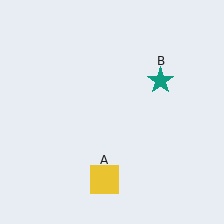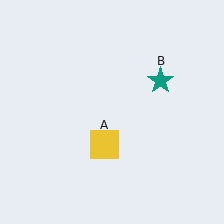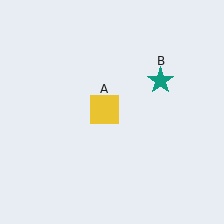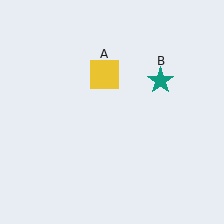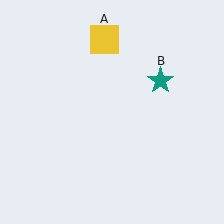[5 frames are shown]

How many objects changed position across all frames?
1 object changed position: yellow square (object A).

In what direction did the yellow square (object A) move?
The yellow square (object A) moved up.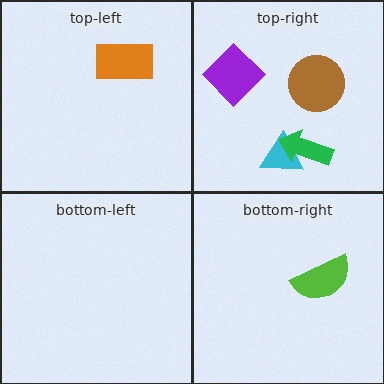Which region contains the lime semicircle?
The bottom-right region.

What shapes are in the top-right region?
The purple diamond, the cyan triangle, the brown circle, the green arrow.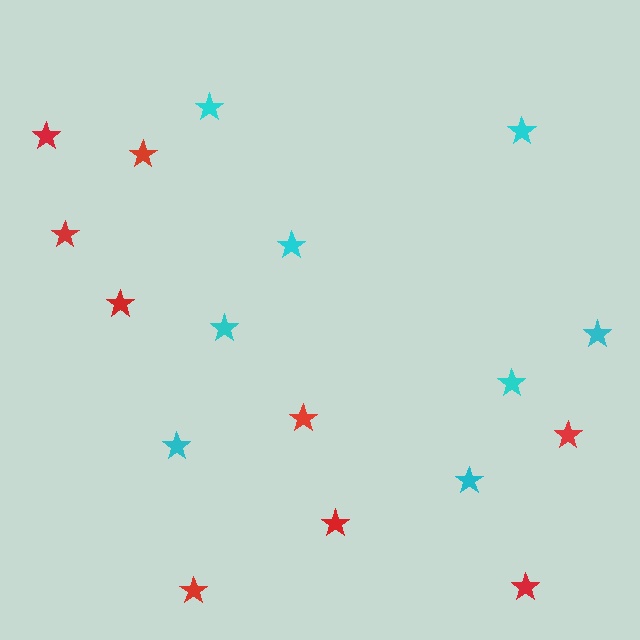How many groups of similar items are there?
There are 2 groups: one group of cyan stars (8) and one group of red stars (9).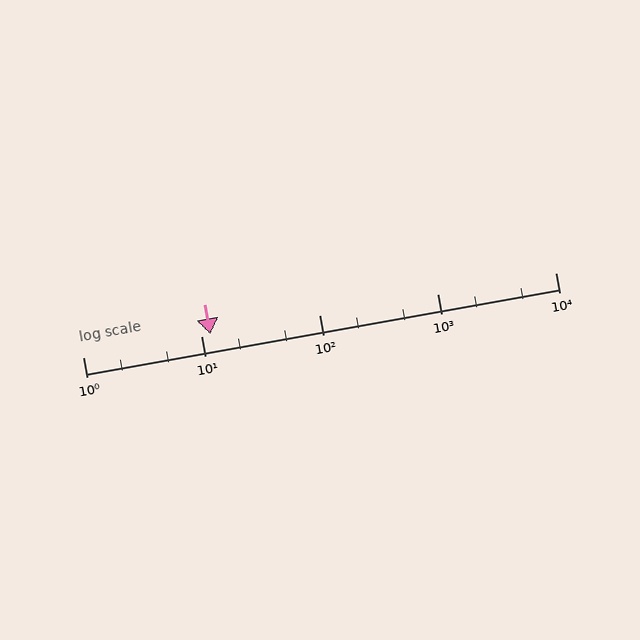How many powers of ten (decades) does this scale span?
The scale spans 4 decades, from 1 to 10000.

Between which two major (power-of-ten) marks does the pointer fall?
The pointer is between 10 and 100.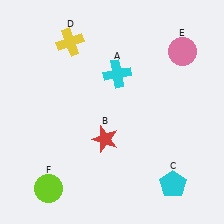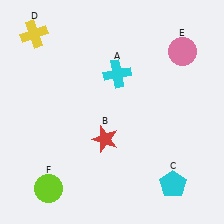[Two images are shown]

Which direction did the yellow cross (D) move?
The yellow cross (D) moved left.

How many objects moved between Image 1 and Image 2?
1 object moved between the two images.